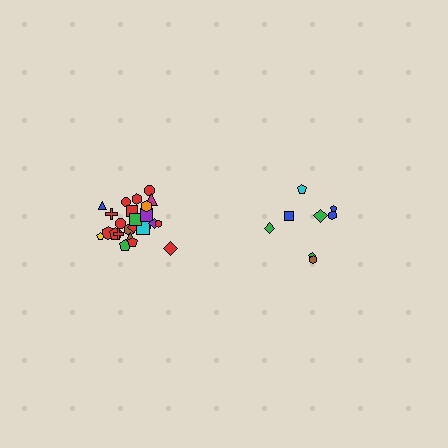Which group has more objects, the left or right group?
The left group.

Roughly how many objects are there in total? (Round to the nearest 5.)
Roughly 35 objects in total.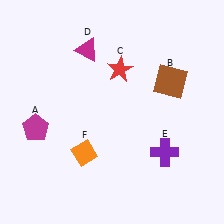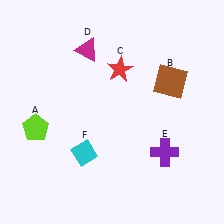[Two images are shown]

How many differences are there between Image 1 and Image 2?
There are 2 differences between the two images.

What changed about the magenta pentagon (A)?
In Image 1, A is magenta. In Image 2, it changed to lime.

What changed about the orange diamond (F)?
In Image 1, F is orange. In Image 2, it changed to cyan.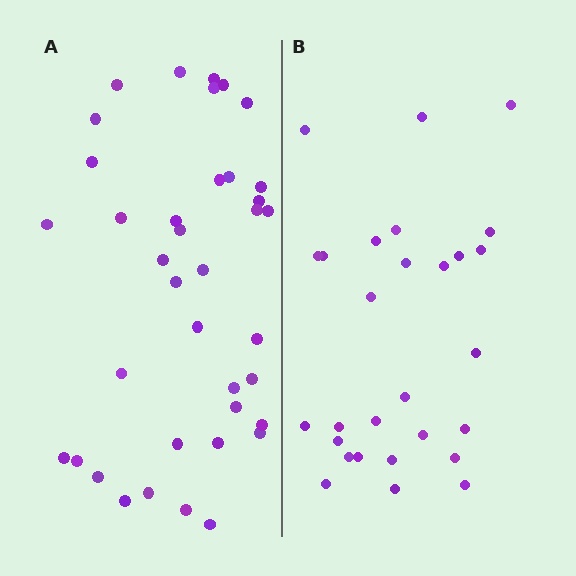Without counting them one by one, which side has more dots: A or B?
Region A (the left region) has more dots.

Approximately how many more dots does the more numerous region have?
Region A has roughly 10 or so more dots than region B.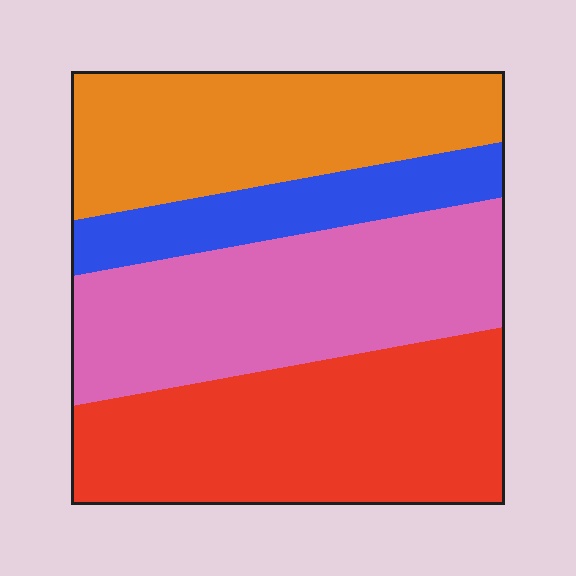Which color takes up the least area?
Blue, at roughly 15%.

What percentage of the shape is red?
Red covers roughly 30% of the shape.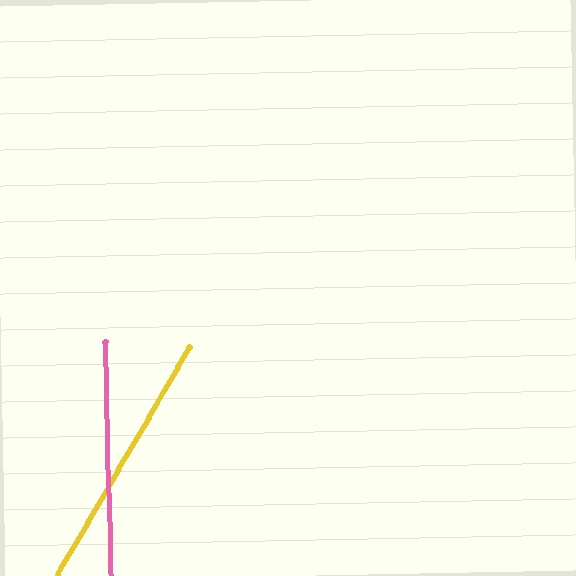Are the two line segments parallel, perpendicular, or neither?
Neither parallel nor perpendicular — they differ by about 31°.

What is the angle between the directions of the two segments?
Approximately 31 degrees.